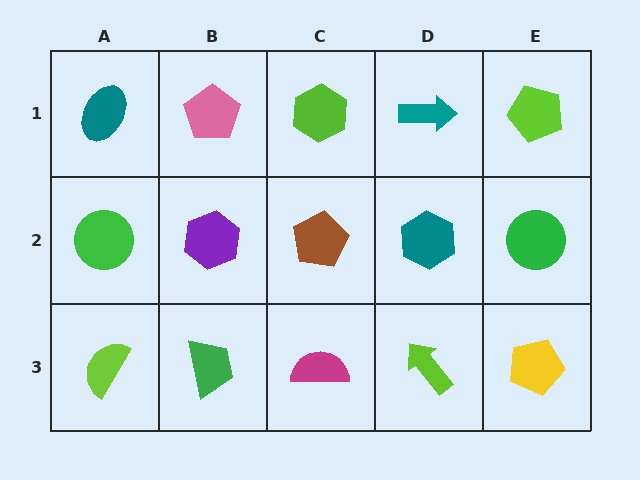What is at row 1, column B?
A pink pentagon.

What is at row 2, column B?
A purple hexagon.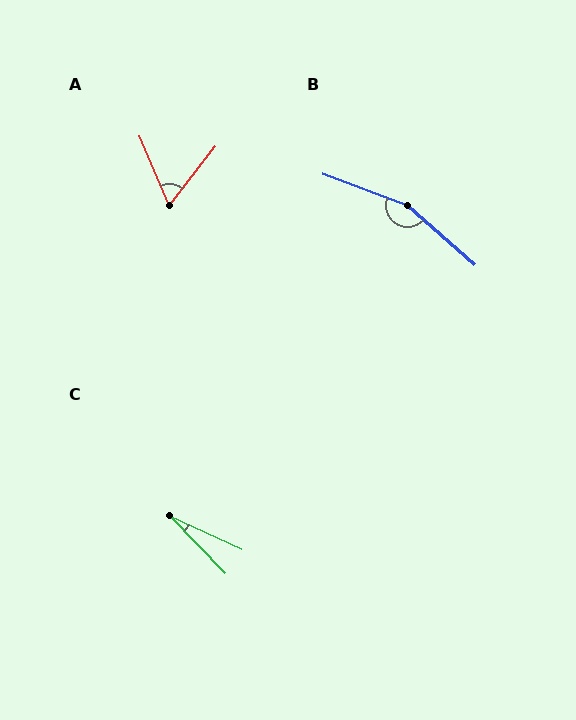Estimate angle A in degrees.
Approximately 62 degrees.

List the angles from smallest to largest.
C (21°), A (62°), B (159°).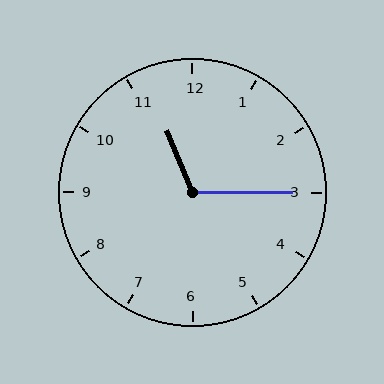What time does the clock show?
11:15.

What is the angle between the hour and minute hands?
Approximately 112 degrees.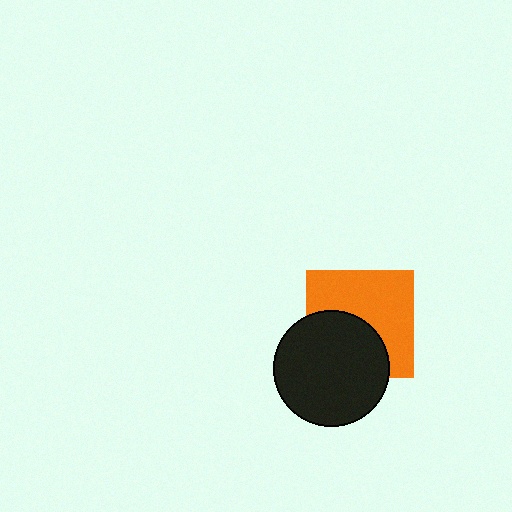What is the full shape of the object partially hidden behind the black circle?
The partially hidden object is an orange square.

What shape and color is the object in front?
The object in front is a black circle.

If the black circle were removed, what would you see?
You would see the complete orange square.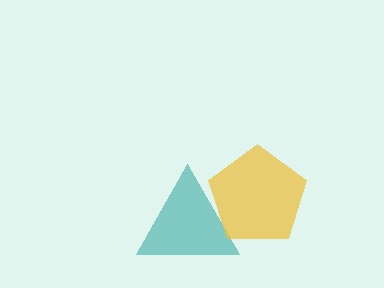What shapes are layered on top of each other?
The layered shapes are: a teal triangle, a yellow pentagon.